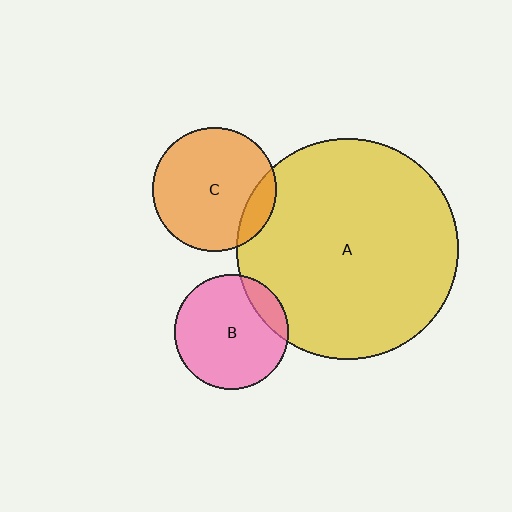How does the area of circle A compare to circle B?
Approximately 3.7 times.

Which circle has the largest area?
Circle A (yellow).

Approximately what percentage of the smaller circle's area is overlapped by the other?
Approximately 15%.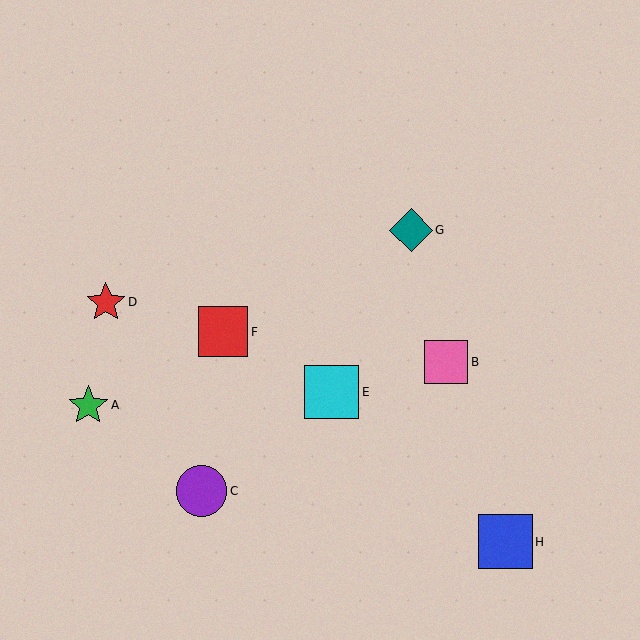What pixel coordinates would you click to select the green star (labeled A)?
Click at (88, 405) to select the green star A.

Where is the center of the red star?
The center of the red star is at (106, 302).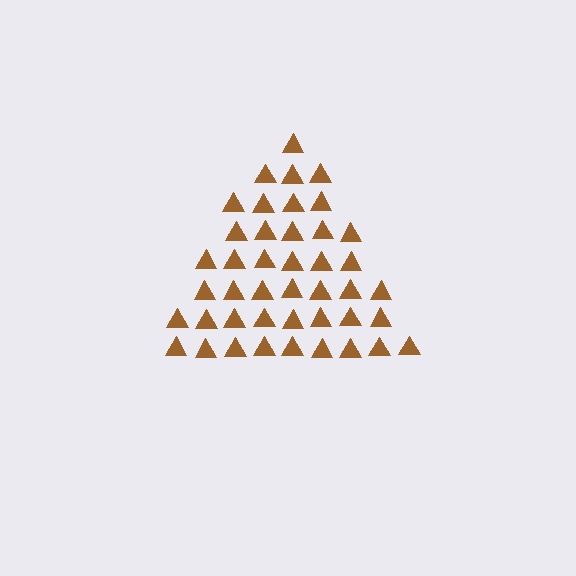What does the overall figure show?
The overall figure shows a triangle.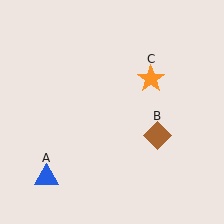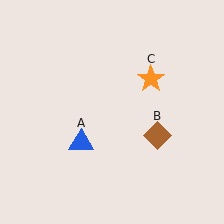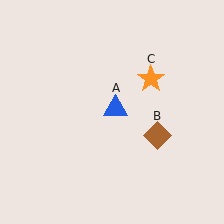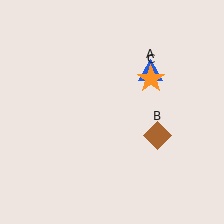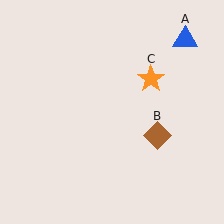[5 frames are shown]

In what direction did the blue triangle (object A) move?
The blue triangle (object A) moved up and to the right.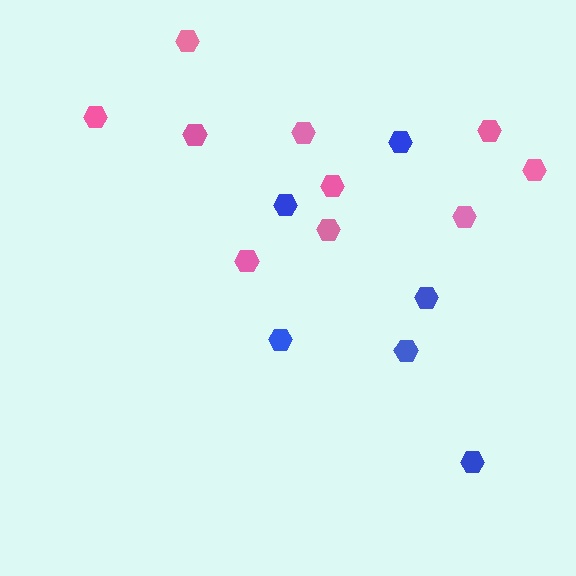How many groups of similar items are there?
There are 2 groups: one group of pink hexagons (10) and one group of blue hexagons (6).